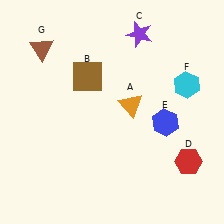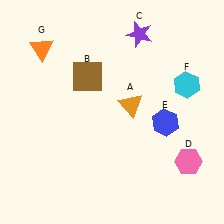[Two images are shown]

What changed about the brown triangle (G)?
In Image 1, G is brown. In Image 2, it changed to orange.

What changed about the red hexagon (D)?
In Image 1, D is red. In Image 2, it changed to pink.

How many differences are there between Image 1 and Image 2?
There are 2 differences between the two images.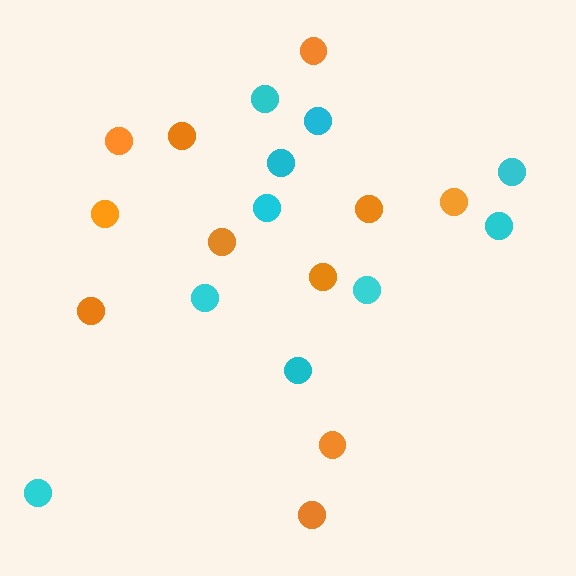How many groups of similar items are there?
There are 2 groups: one group of orange circles (11) and one group of cyan circles (10).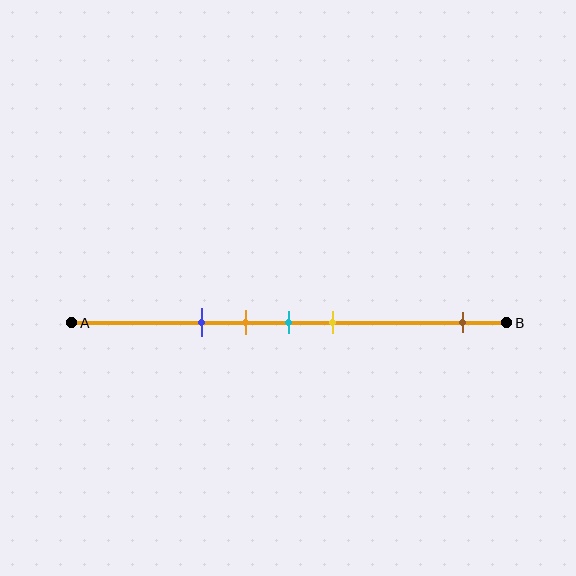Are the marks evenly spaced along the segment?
No, the marks are not evenly spaced.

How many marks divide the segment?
There are 5 marks dividing the segment.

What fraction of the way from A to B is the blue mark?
The blue mark is approximately 30% (0.3) of the way from A to B.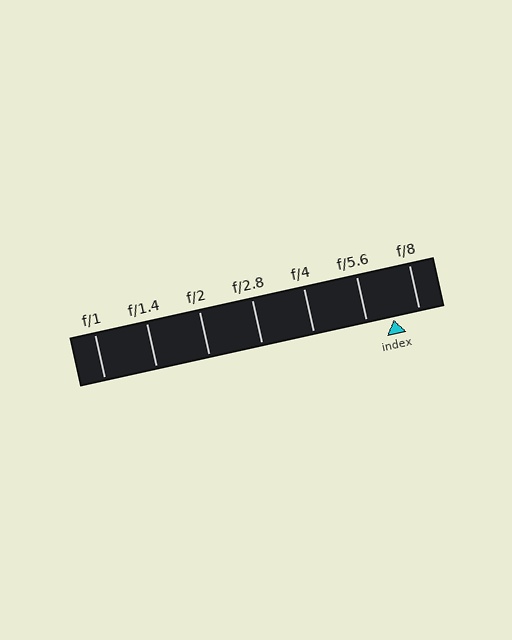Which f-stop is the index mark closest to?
The index mark is closest to f/8.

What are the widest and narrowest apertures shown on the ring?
The widest aperture shown is f/1 and the narrowest is f/8.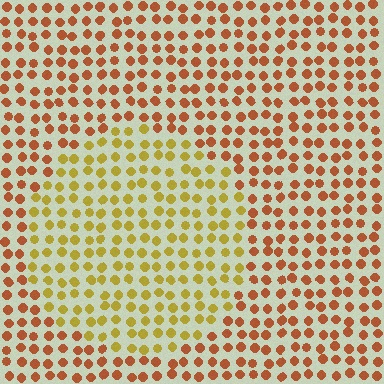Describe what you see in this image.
The image is filled with small brown elements in a uniform arrangement. A circle-shaped region is visible where the elements are tinted to a slightly different hue, forming a subtle color boundary.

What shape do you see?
I see a circle.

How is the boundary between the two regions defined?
The boundary is defined purely by a slight shift in hue (about 37 degrees). Spacing, size, and orientation are identical on both sides.